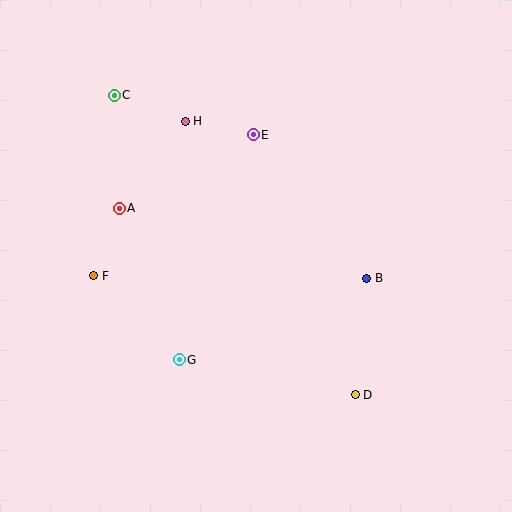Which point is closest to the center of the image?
Point B at (367, 278) is closest to the center.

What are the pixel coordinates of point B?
Point B is at (367, 278).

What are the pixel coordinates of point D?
Point D is at (355, 395).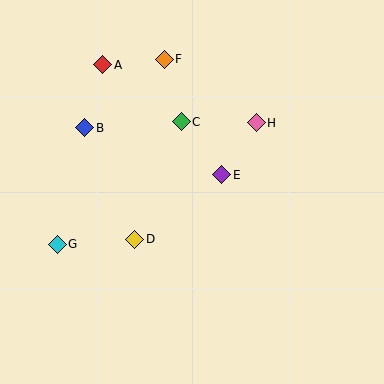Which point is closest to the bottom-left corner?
Point G is closest to the bottom-left corner.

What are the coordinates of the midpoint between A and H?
The midpoint between A and H is at (179, 94).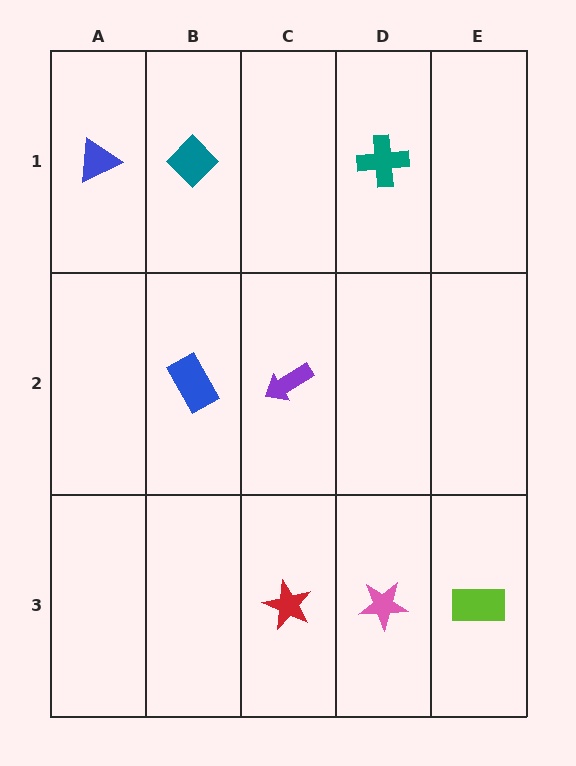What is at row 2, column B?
A blue rectangle.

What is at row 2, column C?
A purple arrow.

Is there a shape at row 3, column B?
No, that cell is empty.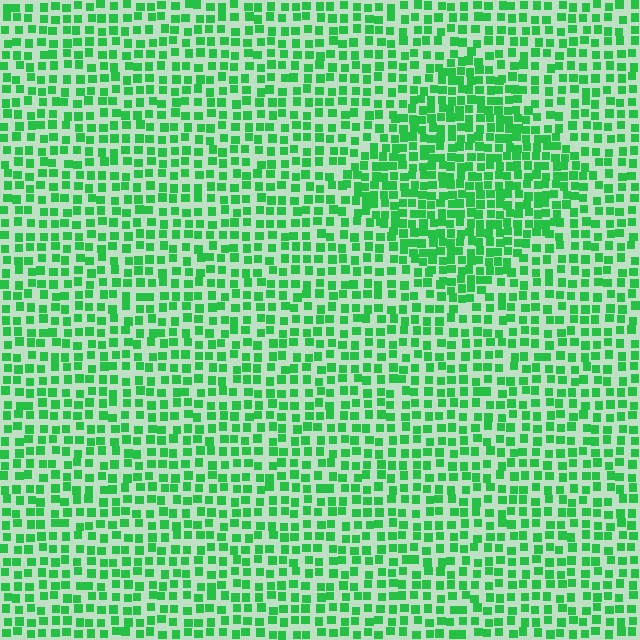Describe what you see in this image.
The image contains small green elements arranged at two different densities. A diamond-shaped region is visible where the elements are more densely packed than the surrounding area.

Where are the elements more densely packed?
The elements are more densely packed inside the diamond boundary.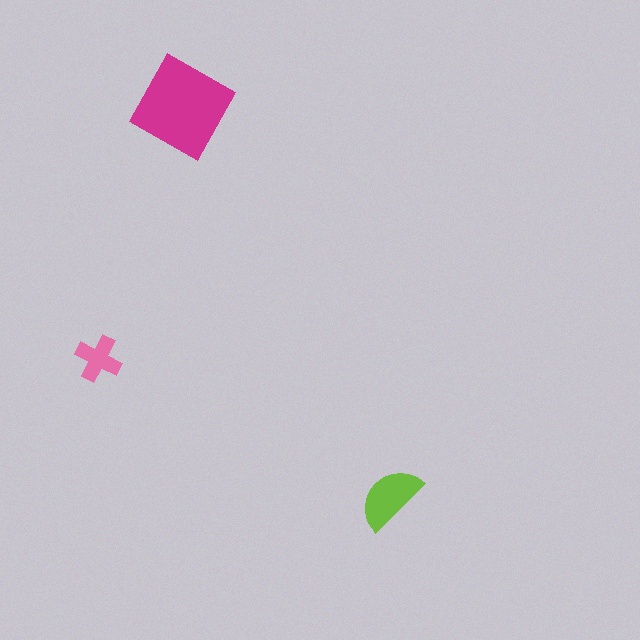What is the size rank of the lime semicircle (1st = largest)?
2nd.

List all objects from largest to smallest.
The magenta square, the lime semicircle, the pink cross.